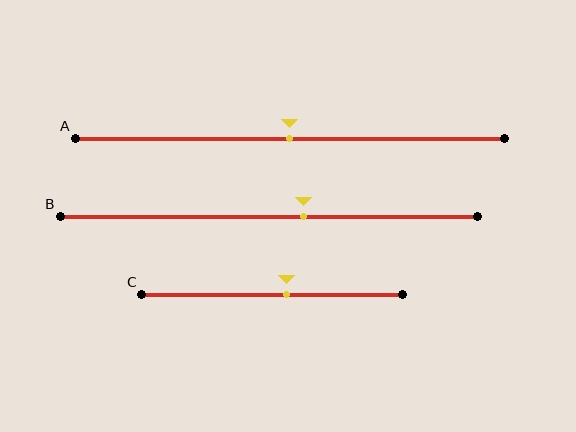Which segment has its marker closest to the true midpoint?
Segment A has its marker closest to the true midpoint.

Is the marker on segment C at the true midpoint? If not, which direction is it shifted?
No, the marker on segment C is shifted to the right by about 6% of the segment length.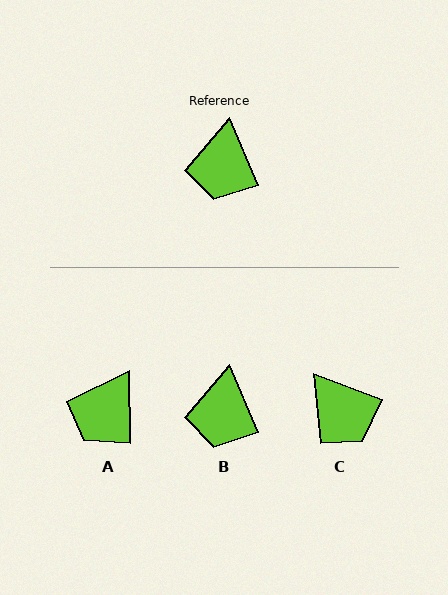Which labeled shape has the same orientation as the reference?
B.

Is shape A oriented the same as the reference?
No, it is off by about 22 degrees.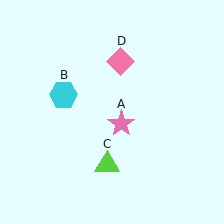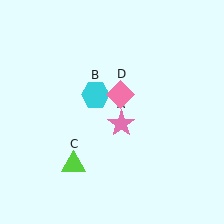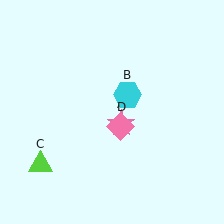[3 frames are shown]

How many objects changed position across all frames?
3 objects changed position: cyan hexagon (object B), lime triangle (object C), pink diamond (object D).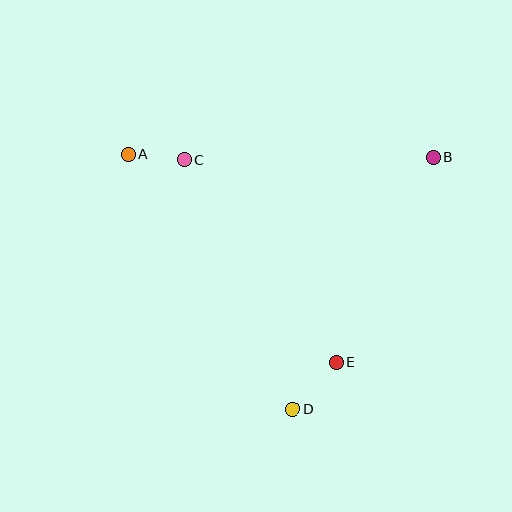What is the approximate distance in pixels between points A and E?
The distance between A and E is approximately 295 pixels.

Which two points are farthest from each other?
Points A and B are farthest from each other.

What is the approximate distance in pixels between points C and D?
The distance between C and D is approximately 272 pixels.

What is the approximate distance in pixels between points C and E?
The distance between C and E is approximately 254 pixels.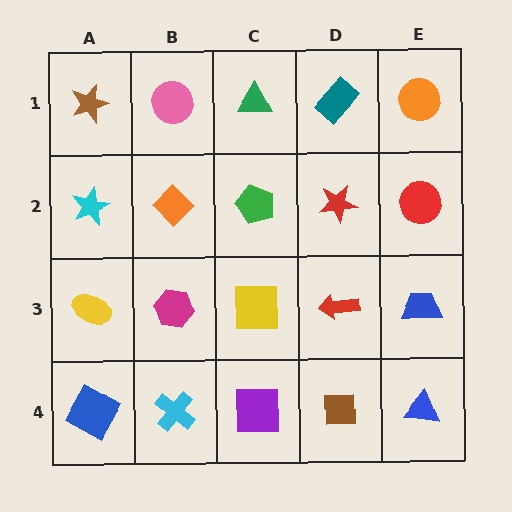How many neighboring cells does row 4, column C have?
3.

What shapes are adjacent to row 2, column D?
A teal rectangle (row 1, column D), a red arrow (row 3, column D), a green pentagon (row 2, column C), a red circle (row 2, column E).